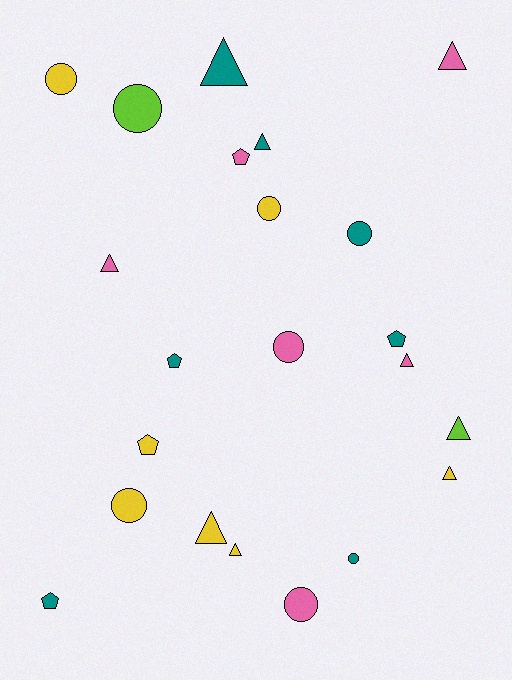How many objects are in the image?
There are 22 objects.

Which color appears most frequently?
Teal, with 7 objects.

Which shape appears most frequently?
Triangle, with 9 objects.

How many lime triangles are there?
There is 1 lime triangle.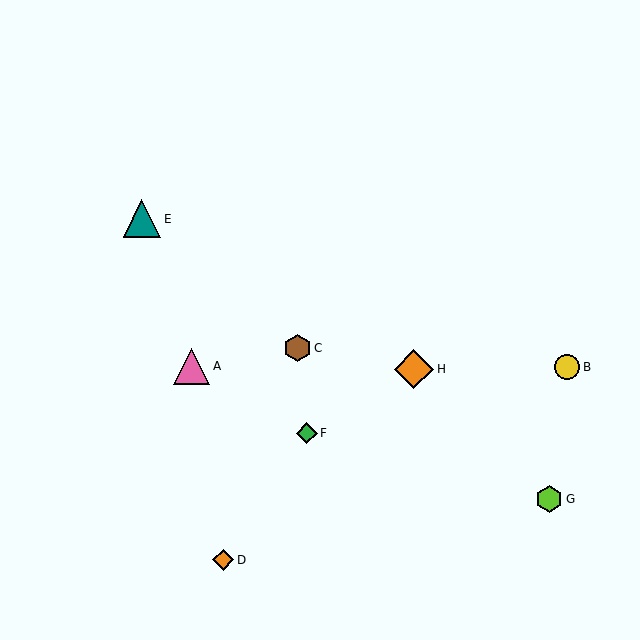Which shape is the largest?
The orange diamond (labeled H) is the largest.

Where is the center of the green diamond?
The center of the green diamond is at (307, 433).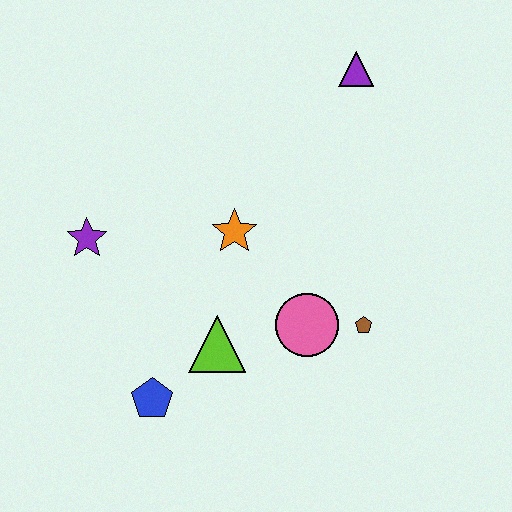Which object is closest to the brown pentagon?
The pink circle is closest to the brown pentagon.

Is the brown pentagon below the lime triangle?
No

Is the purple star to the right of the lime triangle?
No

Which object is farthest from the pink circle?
The purple triangle is farthest from the pink circle.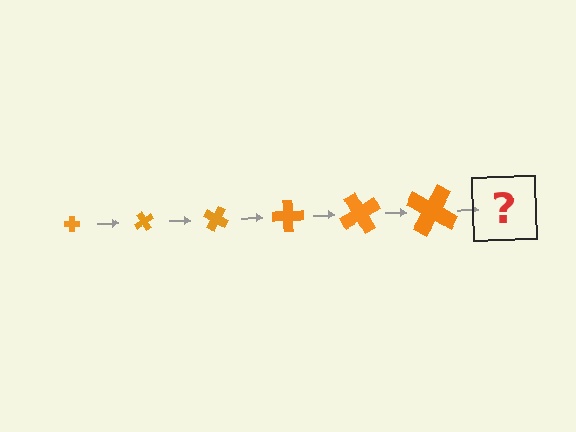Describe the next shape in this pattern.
It should be a cross, larger than the previous one and rotated 360 degrees from the start.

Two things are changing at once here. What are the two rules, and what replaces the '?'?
The two rules are that the cross grows larger each step and it rotates 60 degrees each step. The '?' should be a cross, larger than the previous one and rotated 360 degrees from the start.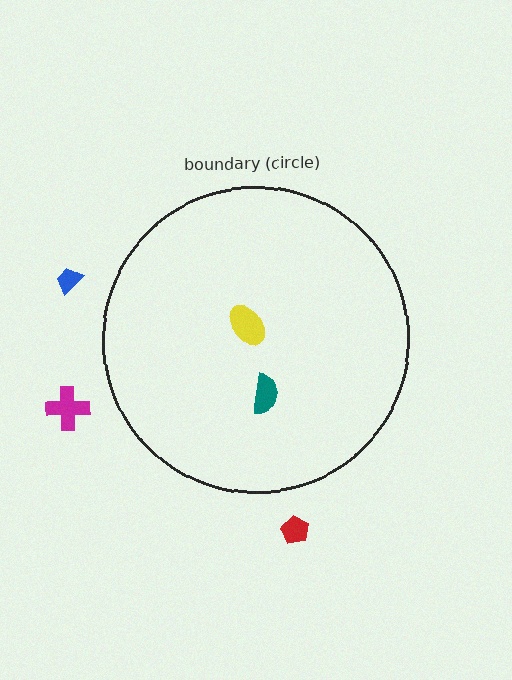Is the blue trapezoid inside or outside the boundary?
Outside.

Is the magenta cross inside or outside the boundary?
Outside.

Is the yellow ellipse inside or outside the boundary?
Inside.